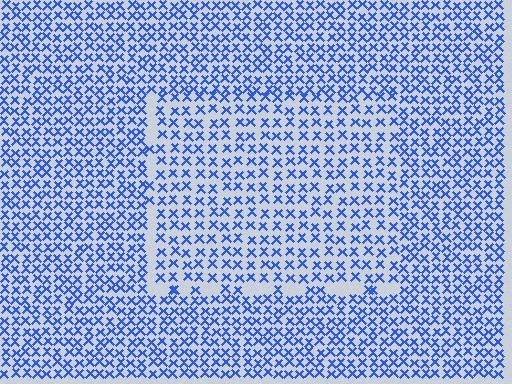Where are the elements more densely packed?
The elements are more densely packed outside the rectangle boundary.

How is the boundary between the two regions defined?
The boundary is defined by a change in element density (approximately 1.5x ratio). All elements are the same color, size, and shape.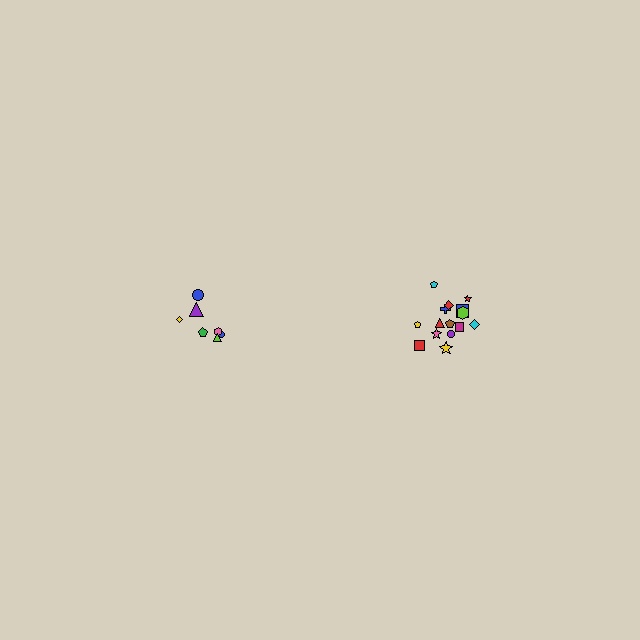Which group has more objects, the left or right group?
The right group.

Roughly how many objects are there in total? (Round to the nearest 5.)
Roughly 20 objects in total.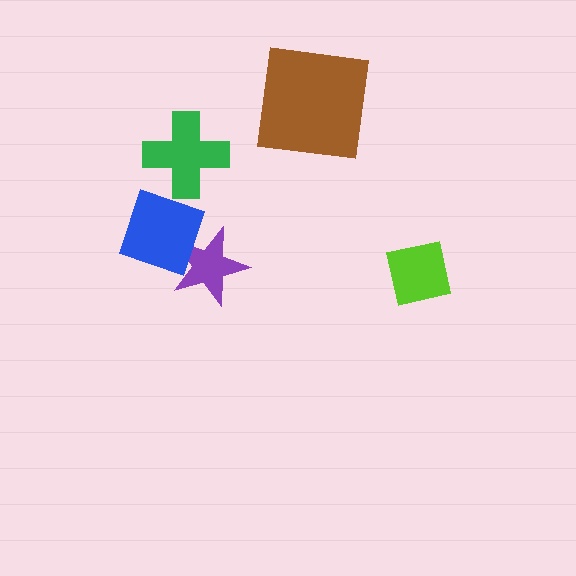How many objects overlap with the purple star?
1 object overlaps with the purple star.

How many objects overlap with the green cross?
0 objects overlap with the green cross.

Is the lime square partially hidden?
No, no other shape covers it.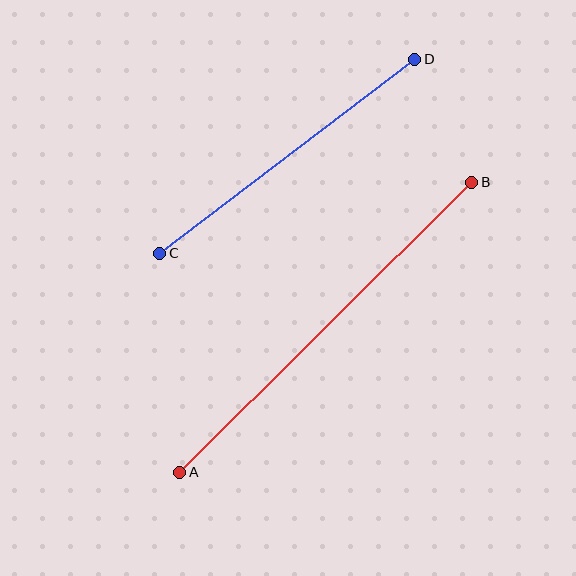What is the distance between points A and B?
The distance is approximately 412 pixels.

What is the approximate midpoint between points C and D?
The midpoint is at approximately (287, 156) pixels.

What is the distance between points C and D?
The distance is approximately 320 pixels.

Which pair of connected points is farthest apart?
Points A and B are farthest apart.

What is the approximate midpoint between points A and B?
The midpoint is at approximately (326, 327) pixels.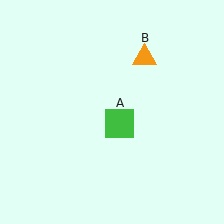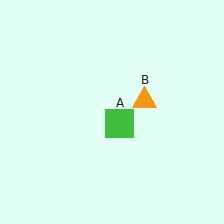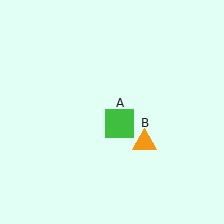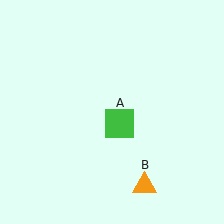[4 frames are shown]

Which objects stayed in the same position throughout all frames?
Green square (object A) remained stationary.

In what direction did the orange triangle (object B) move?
The orange triangle (object B) moved down.